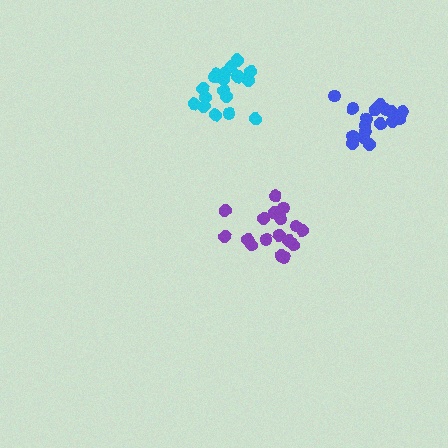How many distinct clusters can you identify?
There are 3 distinct clusters.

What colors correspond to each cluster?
The clusters are colored: blue, purple, cyan.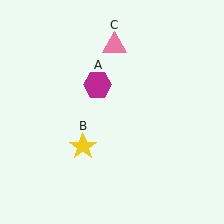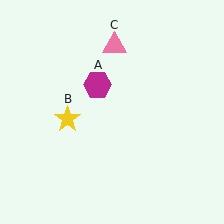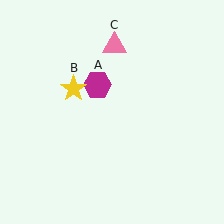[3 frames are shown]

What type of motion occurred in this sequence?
The yellow star (object B) rotated clockwise around the center of the scene.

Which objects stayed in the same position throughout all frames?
Magenta hexagon (object A) and pink triangle (object C) remained stationary.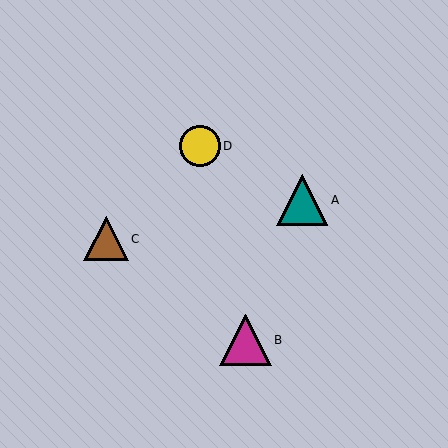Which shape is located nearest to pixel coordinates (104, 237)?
The brown triangle (labeled C) at (106, 239) is nearest to that location.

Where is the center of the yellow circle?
The center of the yellow circle is at (200, 146).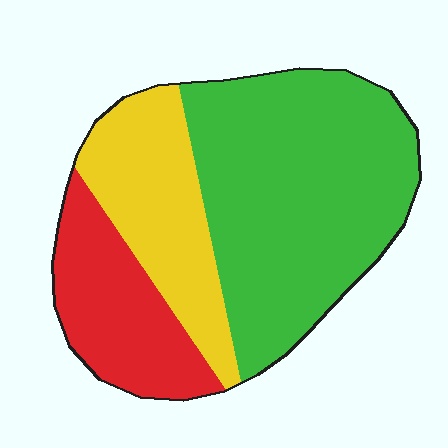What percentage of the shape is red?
Red takes up about one fifth (1/5) of the shape.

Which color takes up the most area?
Green, at roughly 55%.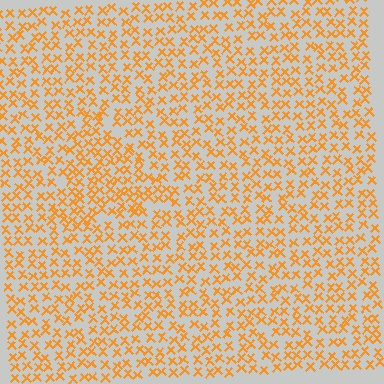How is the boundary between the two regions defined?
The boundary is defined by a change in element density (approximately 1.4x ratio). All elements are the same color, size, and shape.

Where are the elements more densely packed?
The elements are more densely packed inside the triangle boundary.